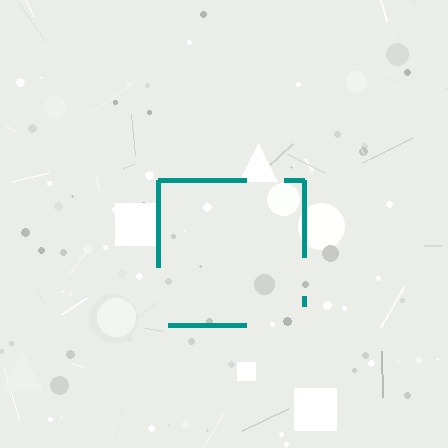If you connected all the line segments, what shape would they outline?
They would outline a square.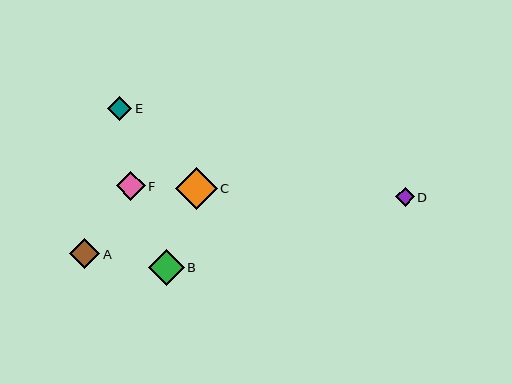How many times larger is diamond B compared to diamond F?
Diamond B is approximately 1.2 times the size of diamond F.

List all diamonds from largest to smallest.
From largest to smallest: C, B, A, F, E, D.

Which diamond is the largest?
Diamond C is the largest with a size of approximately 41 pixels.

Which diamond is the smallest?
Diamond D is the smallest with a size of approximately 19 pixels.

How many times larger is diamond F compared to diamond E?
Diamond F is approximately 1.2 times the size of diamond E.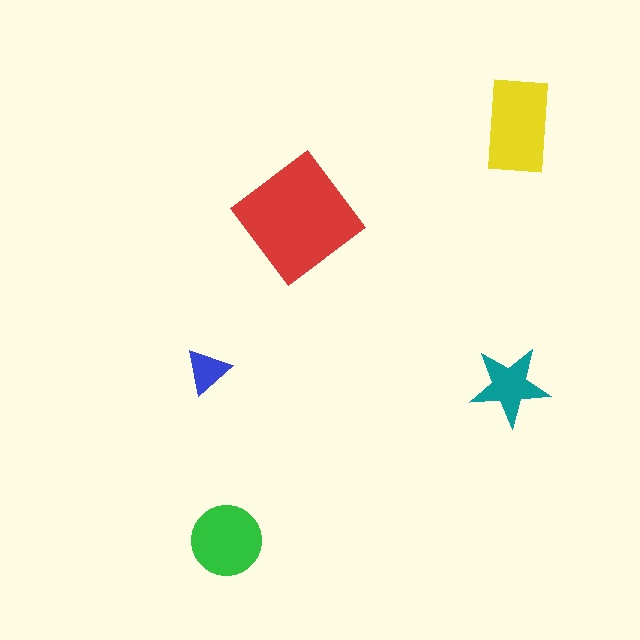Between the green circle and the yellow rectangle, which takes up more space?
The yellow rectangle.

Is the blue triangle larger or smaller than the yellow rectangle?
Smaller.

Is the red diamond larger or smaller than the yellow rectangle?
Larger.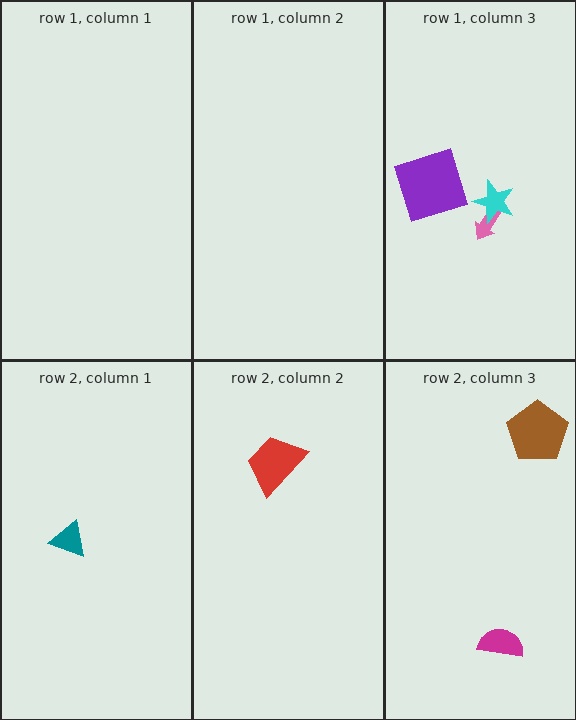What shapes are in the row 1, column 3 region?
The purple square, the pink arrow, the cyan star.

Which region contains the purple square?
The row 1, column 3 region.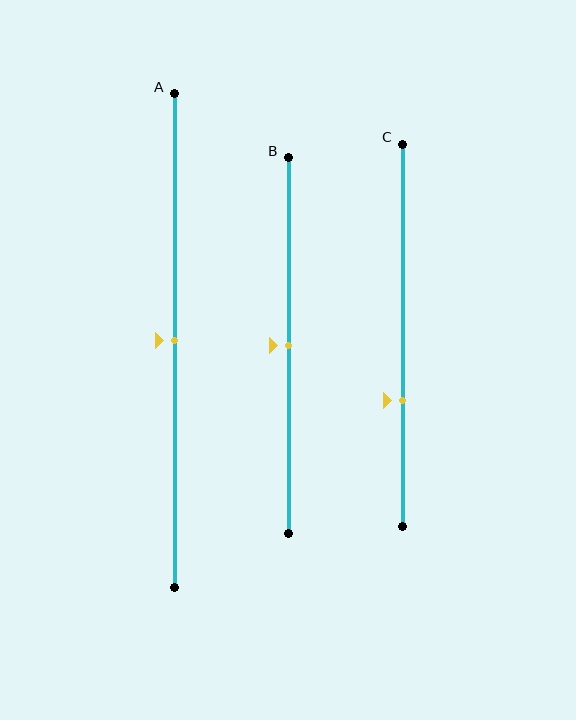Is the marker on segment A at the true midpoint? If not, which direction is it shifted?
Yes, the marker on segment A is at the true midpoint.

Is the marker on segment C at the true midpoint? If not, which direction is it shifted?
No, the marker on segment C is shifted downward by about 17% of the segment length.